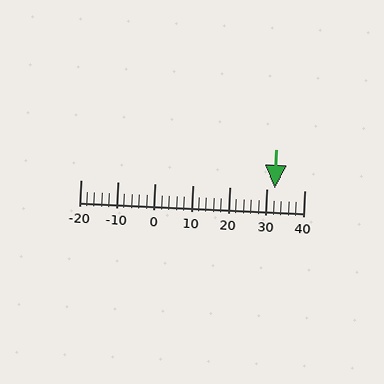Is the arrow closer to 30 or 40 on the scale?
The arrow is closer to 30.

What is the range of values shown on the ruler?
The ruler shows values from -20 to 40.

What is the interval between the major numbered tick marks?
The major tick marks are spaced 10 units apart.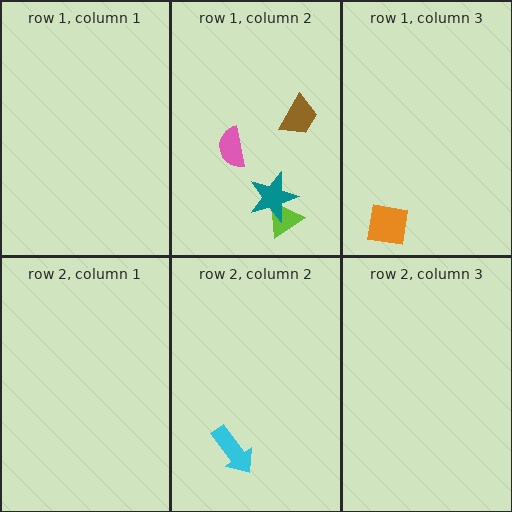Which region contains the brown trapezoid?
The row 1, column 2 region.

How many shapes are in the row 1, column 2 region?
4.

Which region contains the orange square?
The row 1, column 3 region.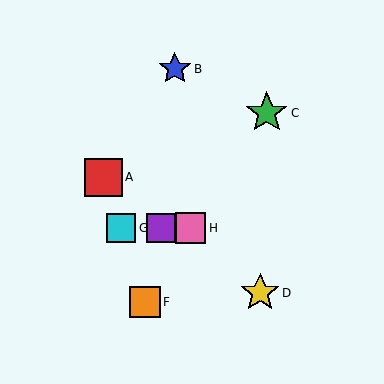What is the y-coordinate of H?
Object H is at y≈228.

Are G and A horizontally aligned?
No, G is at y≈228 and A is at y≈177.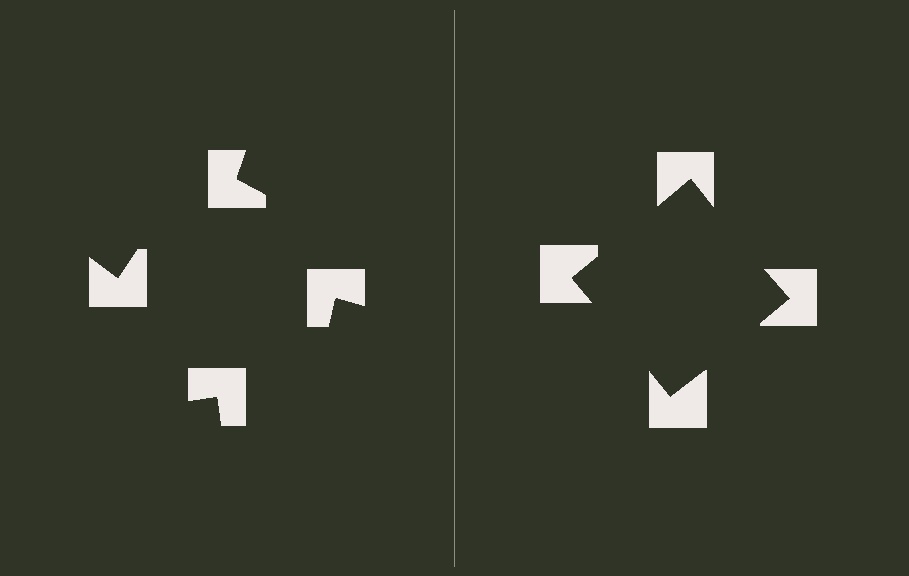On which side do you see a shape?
An illusory square appears on the right side. On the left side the wedge cuts are rotated, so no coherent shape forms.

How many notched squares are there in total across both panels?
8 — 4 on each side.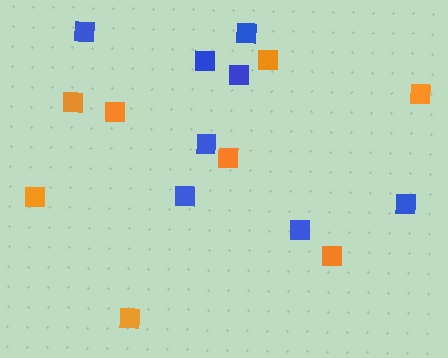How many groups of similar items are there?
There are 2 groups: one group of orange squares (8) and one group of blue squares (8).